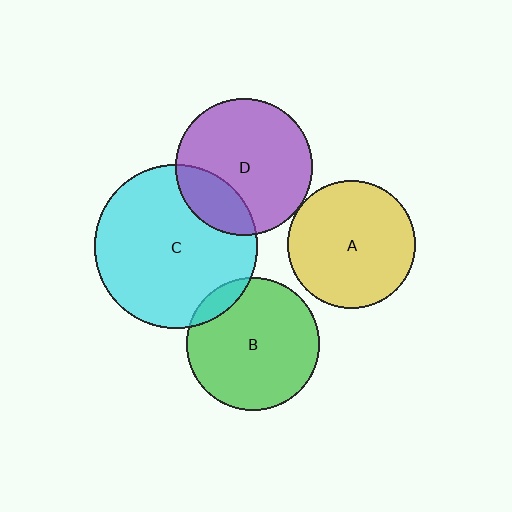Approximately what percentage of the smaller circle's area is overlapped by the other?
Approximately 10%.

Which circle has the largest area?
Circle C (cyan).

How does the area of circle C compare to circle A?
Approximately 1.6 times.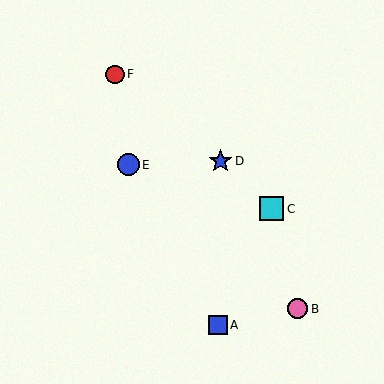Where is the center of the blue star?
The center of the blue star is at (221, 161).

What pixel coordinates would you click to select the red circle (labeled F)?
Click at (115, 74) to select the red circle F.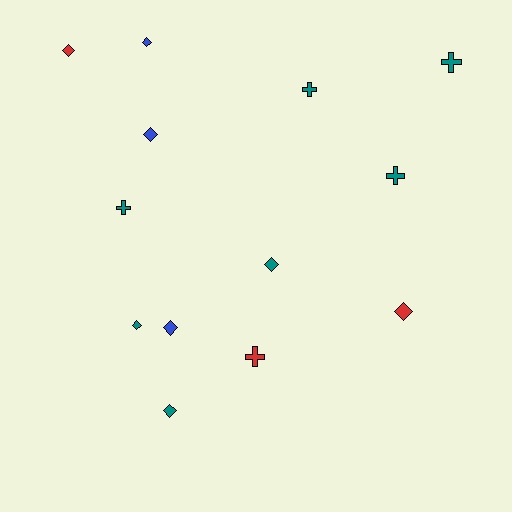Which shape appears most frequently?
Diamond, with 8 objects.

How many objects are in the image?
There are 13 objects.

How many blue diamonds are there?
There are 3 blue diamonds.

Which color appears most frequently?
Teal, with 7 objects.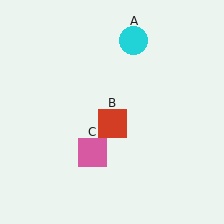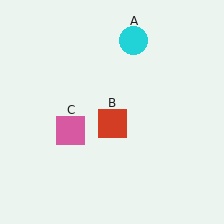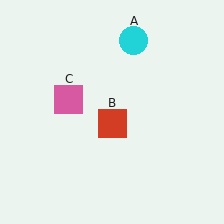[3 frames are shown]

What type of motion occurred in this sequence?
The pink square (object C) rotated clockwise around the center of the scene.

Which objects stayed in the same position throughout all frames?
Cyan circle (object A) and red square (object B) remained stationary.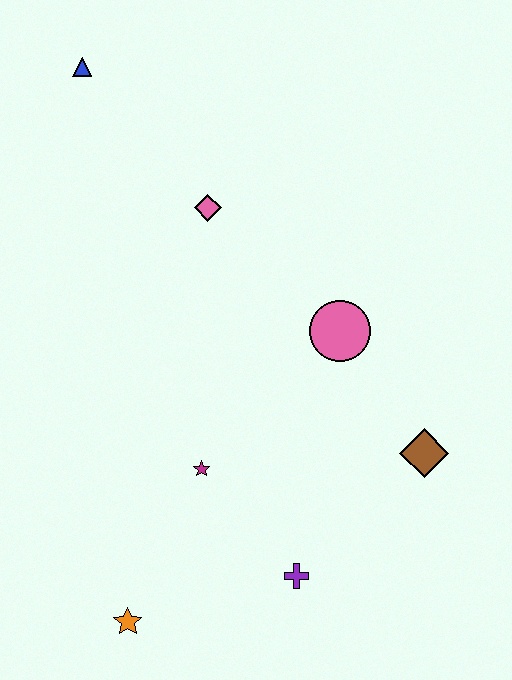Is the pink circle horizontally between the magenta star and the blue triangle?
No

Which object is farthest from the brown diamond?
The blue triangle is farthest from the brown diamond.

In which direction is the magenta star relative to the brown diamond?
The magenta star is to the left of the brown diamond.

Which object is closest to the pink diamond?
The pink circle is closest to the pink diamond.